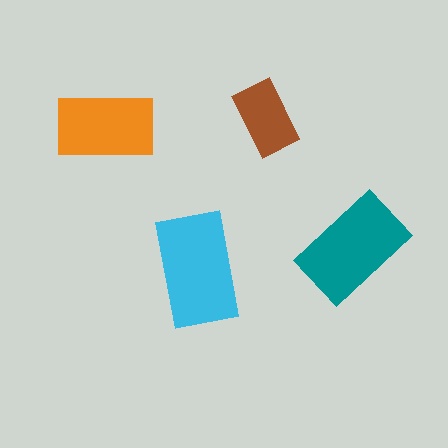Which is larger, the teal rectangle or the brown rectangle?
The teal one.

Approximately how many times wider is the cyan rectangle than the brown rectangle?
About 1.5 times wider.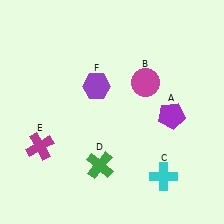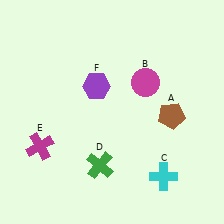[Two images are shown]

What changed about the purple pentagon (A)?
In Image 1, A is purple. In Image 2, it changed to brown.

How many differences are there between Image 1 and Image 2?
There is 1 difference between the two images.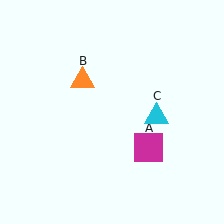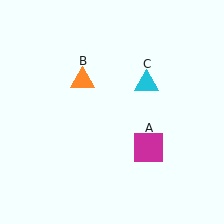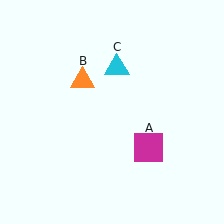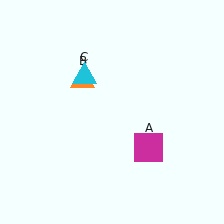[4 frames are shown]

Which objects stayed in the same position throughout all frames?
Magenta square (object A) and orange triangle (object B) remained stationary.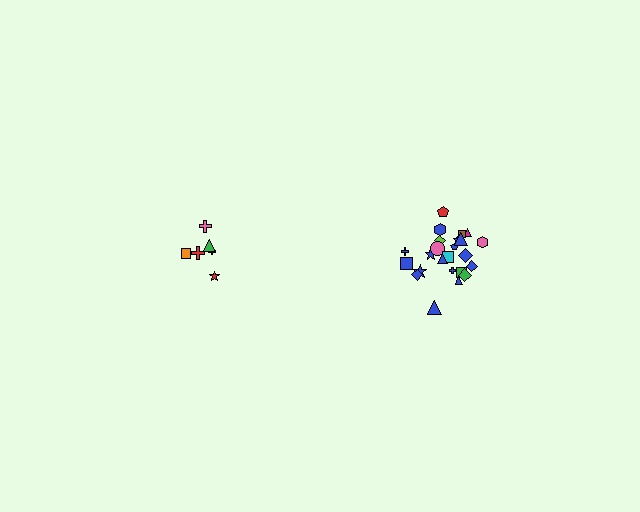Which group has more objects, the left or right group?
The right group.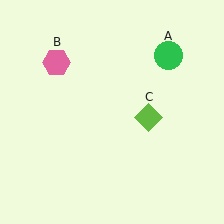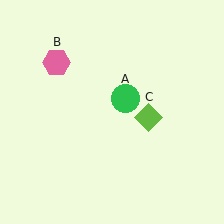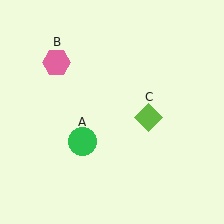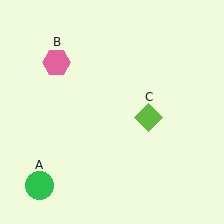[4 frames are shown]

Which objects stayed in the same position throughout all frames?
Pink hexagon (object B) and lime diamond (object C) remained stationary.